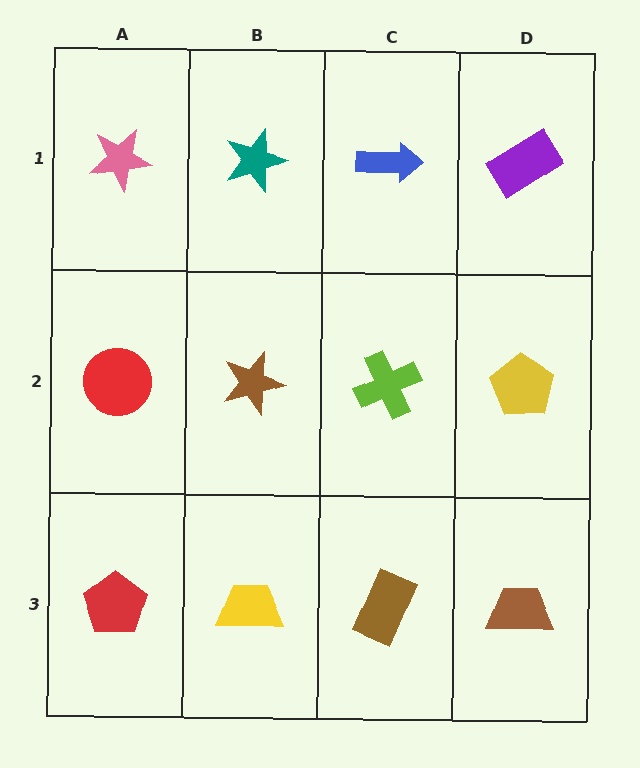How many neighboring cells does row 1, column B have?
3.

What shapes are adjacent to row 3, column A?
A red circle (row 2, column A), a yellow trapezoid (row 3, column B).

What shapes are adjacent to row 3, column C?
A lime cross (row 2, column C), a yellow trapezoid (row 3, column B), a brown trapezoid (row 3, column D).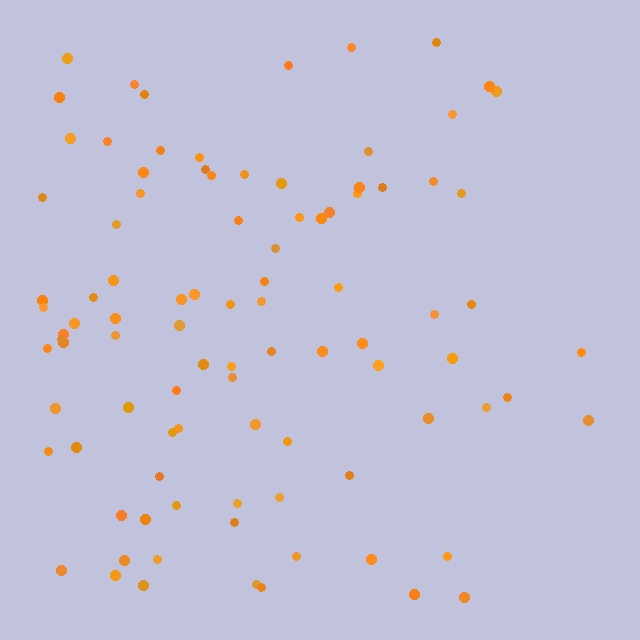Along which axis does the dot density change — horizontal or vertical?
Horizontal.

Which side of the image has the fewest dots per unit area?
The right.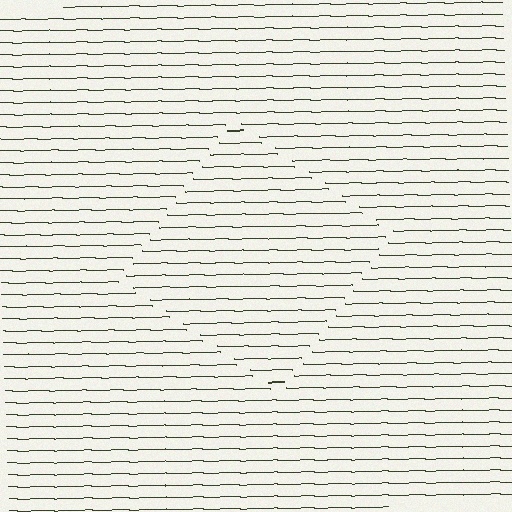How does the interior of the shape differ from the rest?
The interior of the shape contains the same grating, shifted by half a period — the contour is defined by the phase discontinuity where line-ends from the inner and outer gratings abut.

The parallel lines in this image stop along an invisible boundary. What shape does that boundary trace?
An illusory square. The interior of the shape contains the same grating, shifted by half a period — the contour is defined by the phase discontinuity where line-ends from the inner and outer gratings abut.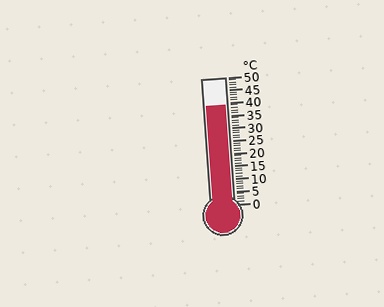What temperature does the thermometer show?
The thermometer shows approximately 39°C.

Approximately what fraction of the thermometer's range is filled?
The thermometer is filled to approximately 80% of its range.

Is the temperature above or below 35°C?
The temperature is above 35°C.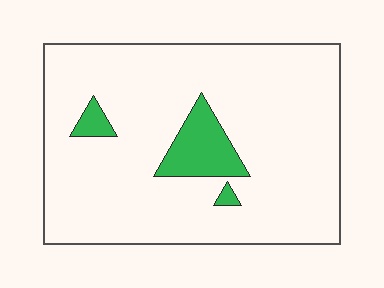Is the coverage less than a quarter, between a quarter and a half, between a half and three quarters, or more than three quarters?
Less than a quarter.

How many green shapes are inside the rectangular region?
3.